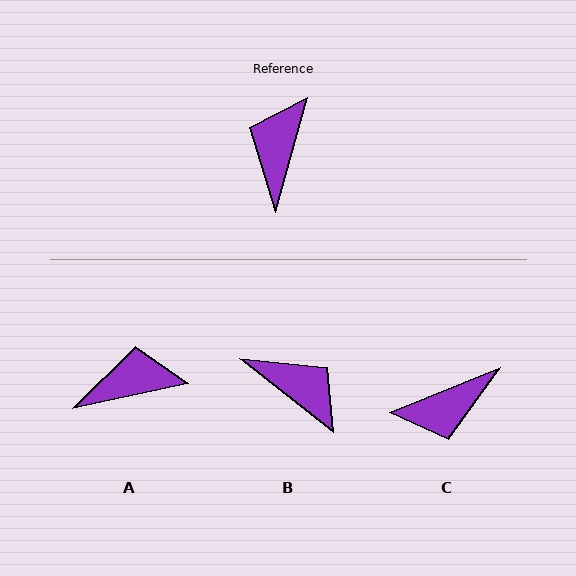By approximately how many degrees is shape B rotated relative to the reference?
Approximately 113 degrees clockwise.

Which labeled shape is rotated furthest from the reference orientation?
C, about 128 degrees away.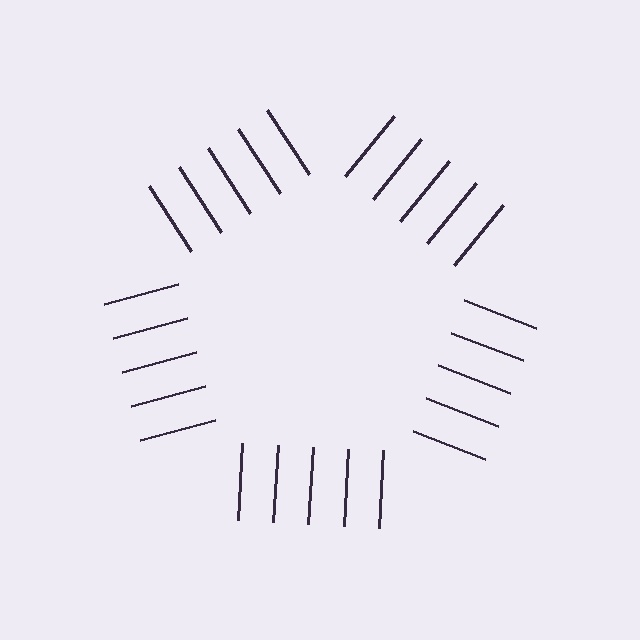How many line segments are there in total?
25 — 5 along each of the 5 edges.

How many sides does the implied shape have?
5 sides — the line-ends trace a pentagon.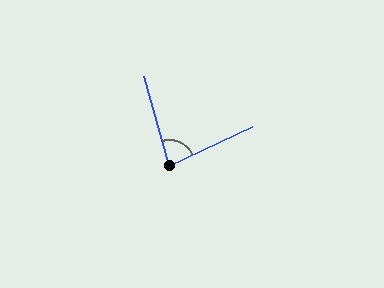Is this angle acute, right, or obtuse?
It is acute.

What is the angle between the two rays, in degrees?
Approximately 80 degrees.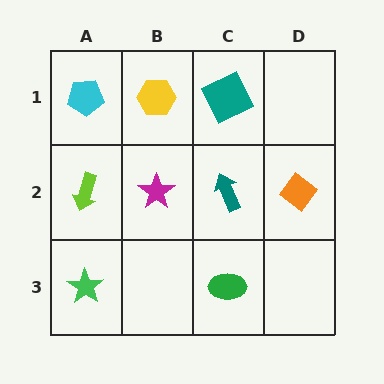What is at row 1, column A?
A cyan pentagon.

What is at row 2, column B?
A magenta star.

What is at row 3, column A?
A green star.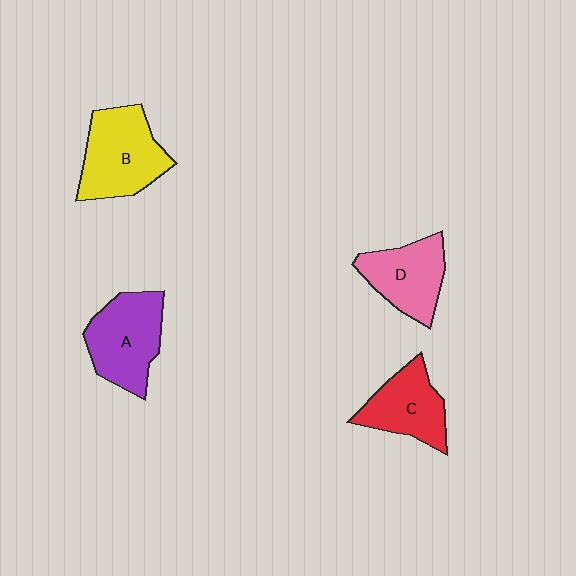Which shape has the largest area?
Shape B (yellow).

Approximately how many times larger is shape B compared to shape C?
Approximately 1.3 times.